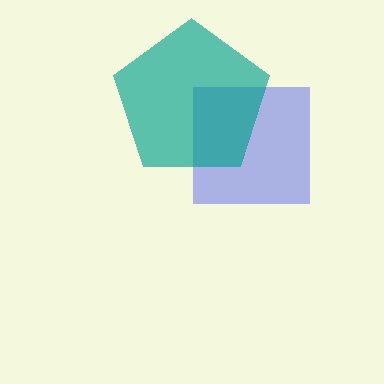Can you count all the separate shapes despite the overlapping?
Yes, there are 2 separate shapes.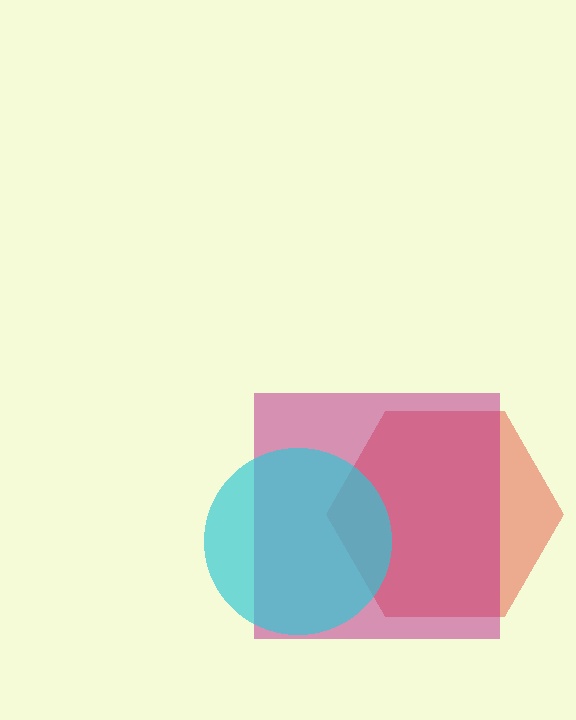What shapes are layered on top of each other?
The layered shapes are: a red hexagon, a magenta square, a cyan circle.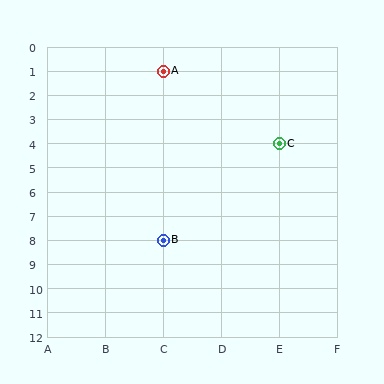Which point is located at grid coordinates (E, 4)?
Point C is at (E, 4).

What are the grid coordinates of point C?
Point C is at grid coordinates (E, 4).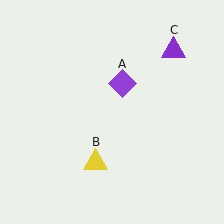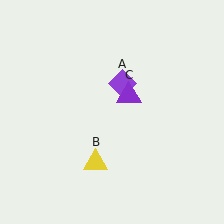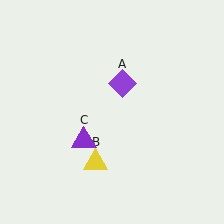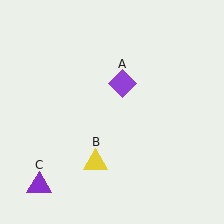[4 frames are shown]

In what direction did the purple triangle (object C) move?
The purple triangle (object C) moved down and to the left.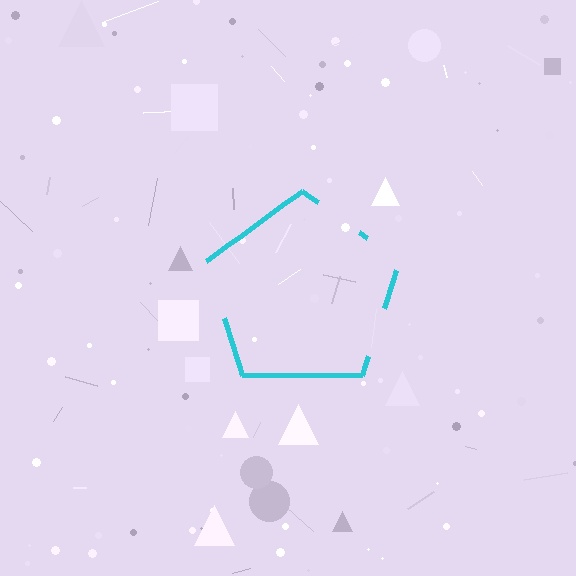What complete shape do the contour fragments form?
The contour fragments form a pentagon.